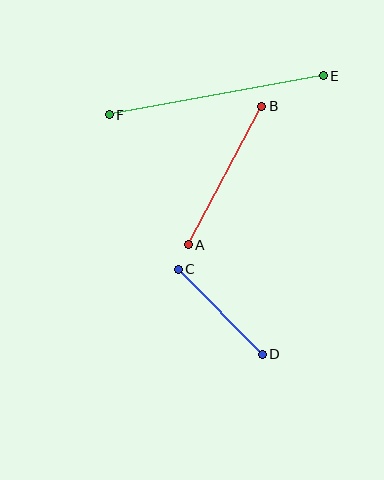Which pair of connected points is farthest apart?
Points E and F are farthest apart.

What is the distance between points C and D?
The distance is approximately 120 pixels.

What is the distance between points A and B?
The distance is approximately 157 pixels.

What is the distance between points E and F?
The distance is approximately 218 pixels.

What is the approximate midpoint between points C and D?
The midpoint is at approximately (220, 312) pixels.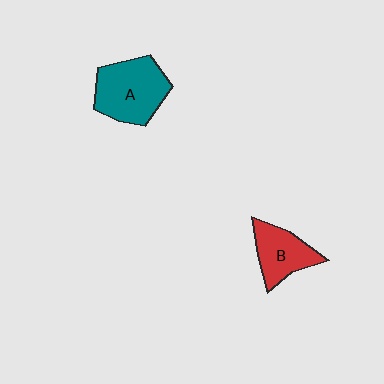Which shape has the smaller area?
Shape B (red).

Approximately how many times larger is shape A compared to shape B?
Approximately 1.5 times.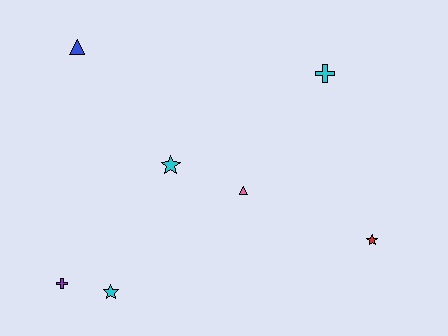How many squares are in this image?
There are no squares.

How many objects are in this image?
There are 7 objects.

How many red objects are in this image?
There is 1 red object.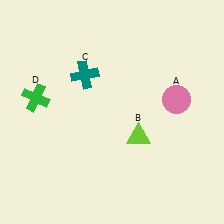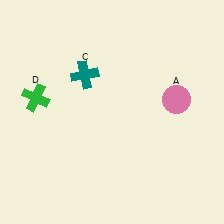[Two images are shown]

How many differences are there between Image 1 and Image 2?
There is 1 difference between the two images.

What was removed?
The lime triangle (B) was removed in Image 2.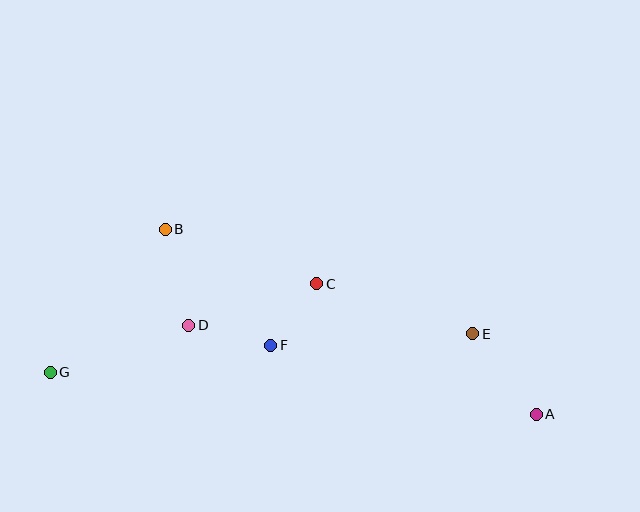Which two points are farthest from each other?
Points A and G are farthest from each other.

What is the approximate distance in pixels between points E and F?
The distance between E and F is approximately 202 pixels.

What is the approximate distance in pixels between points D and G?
The distance between D and G is approximately 146 pixels.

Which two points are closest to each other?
Points C and F are closest to each other.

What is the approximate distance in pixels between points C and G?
The distance between C and G is approximately 281 pixels.